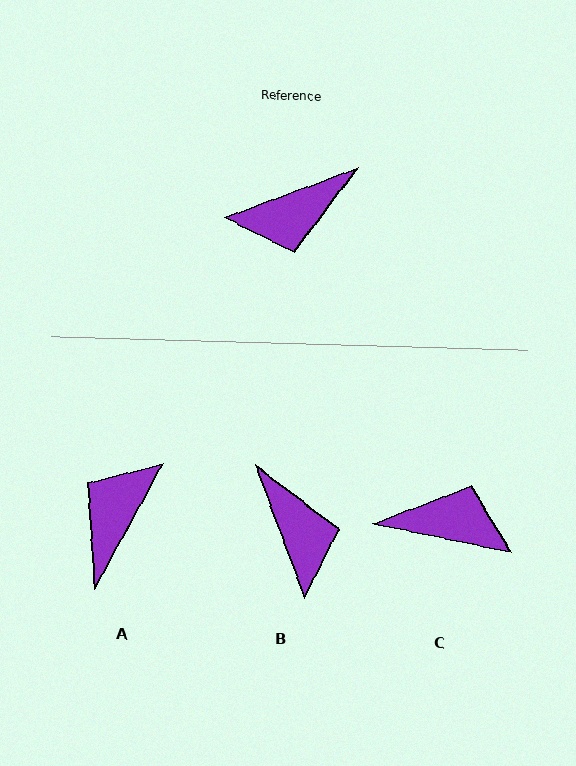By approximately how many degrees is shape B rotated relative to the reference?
Approximately 90 degrees counter-clockwise.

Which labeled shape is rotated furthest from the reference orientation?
C, about 148 degrees away.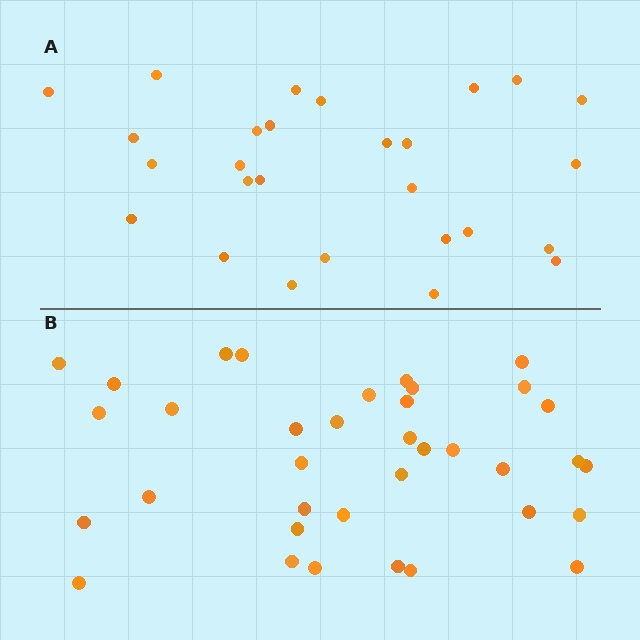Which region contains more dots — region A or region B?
Region B (the bottom region) has more dots.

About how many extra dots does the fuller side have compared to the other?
Region B has roughly 8 or so more dots than region A.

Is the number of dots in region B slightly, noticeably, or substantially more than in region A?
Region B has noticeably more, but not dramatically so. The ratio is roughly 1.3 to 1.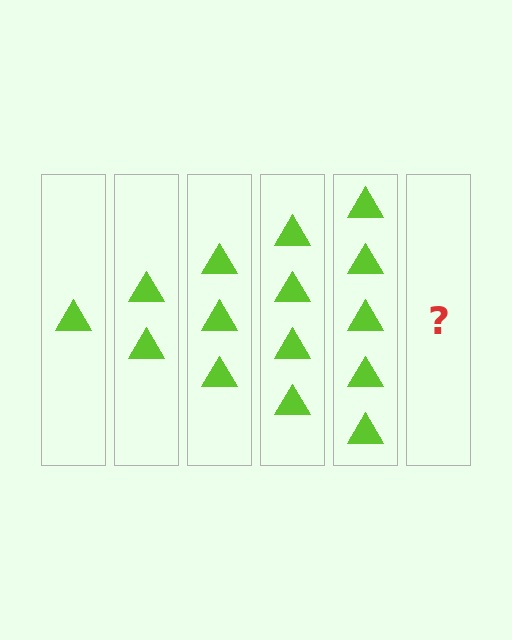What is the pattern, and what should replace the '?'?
The pattern is that each step adds one more triangle. The '?' should be 6 triangles.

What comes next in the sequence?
The next element should be 6 triangles.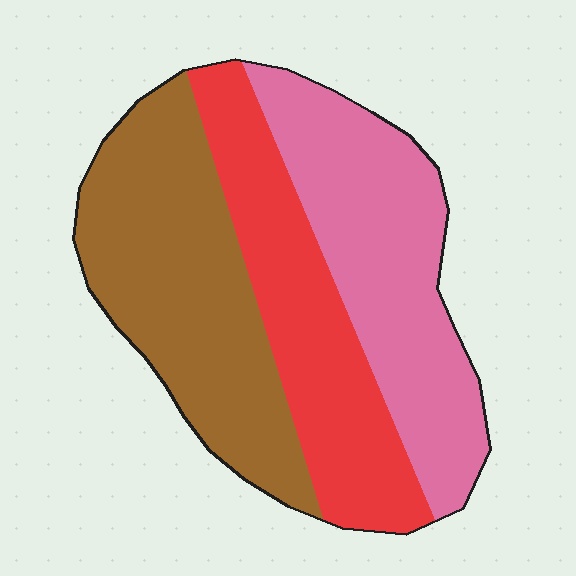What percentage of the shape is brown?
Brown takes up about three eighths (3/8) of the shape.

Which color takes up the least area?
Red, at roughly 30%.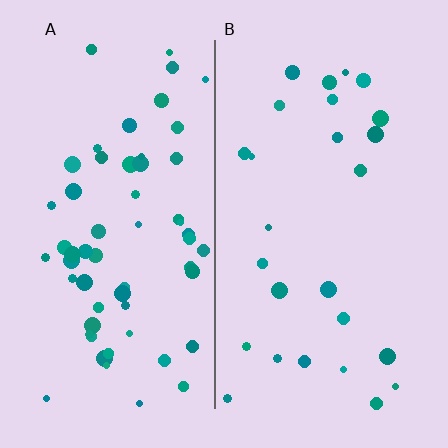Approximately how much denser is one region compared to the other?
Approximately 2.3× — region A over region B.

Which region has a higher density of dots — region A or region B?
A (the left).